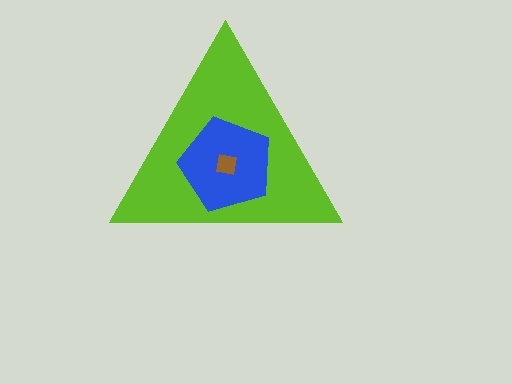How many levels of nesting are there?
3.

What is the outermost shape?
The lime triangle.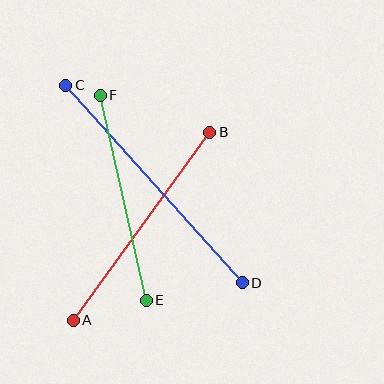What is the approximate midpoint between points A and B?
The midpoint is at approximately (141, 226) pixels.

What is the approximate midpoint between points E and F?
The midpoint is at approximately (123, 198) pixels.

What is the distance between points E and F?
The distance is approximately 210 pixels.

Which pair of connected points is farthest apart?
Points C and D are farthest apart.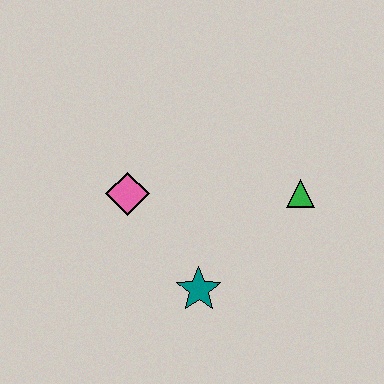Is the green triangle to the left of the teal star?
No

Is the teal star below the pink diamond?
Yes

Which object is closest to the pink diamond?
The teal star is closest to the pink diamond.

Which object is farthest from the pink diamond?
The green triangle is farthest from the pink diamond.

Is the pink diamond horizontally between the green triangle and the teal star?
No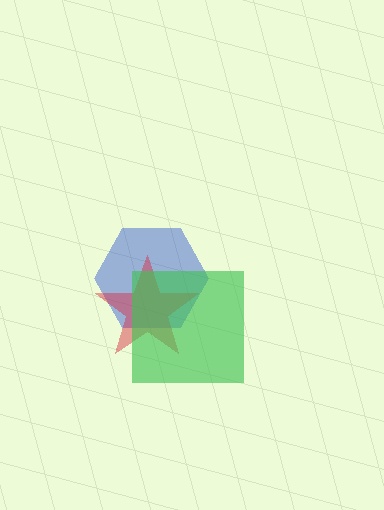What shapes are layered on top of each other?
The layered shapes are: a blue hexagon, a red star, a green square.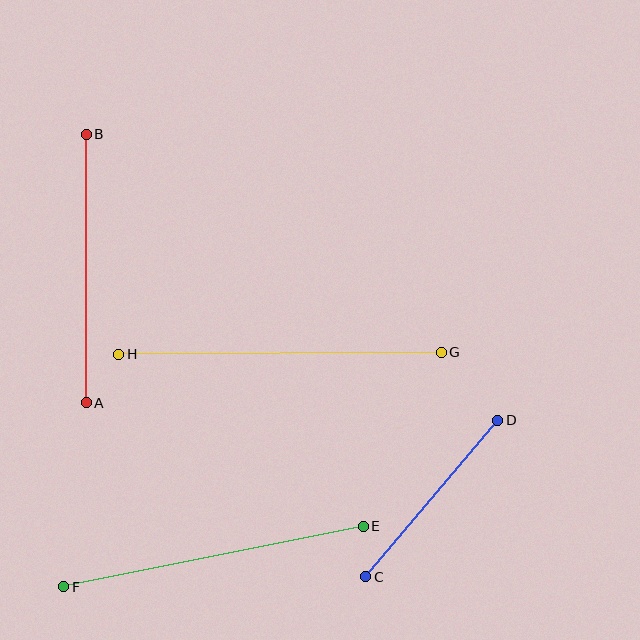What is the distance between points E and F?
The distance is approximately 305 pixels.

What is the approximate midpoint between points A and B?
The midpoint is at approximately (86, 269) pixels.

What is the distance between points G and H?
The distance is approximately 322 pixels.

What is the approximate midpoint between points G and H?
The midpoint is at approximately (280, 353) pixels.